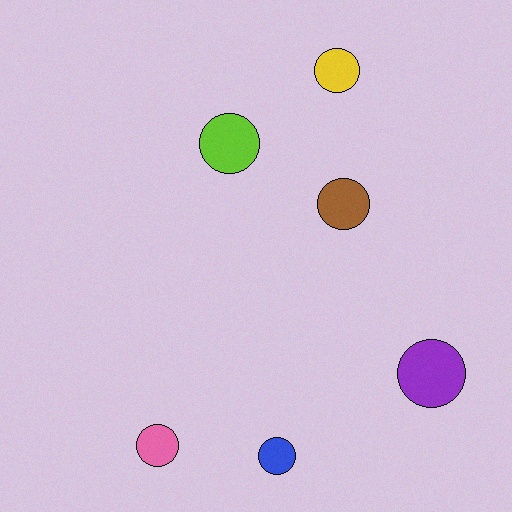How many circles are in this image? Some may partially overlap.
There are 6 circles.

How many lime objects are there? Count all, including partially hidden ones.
There is 1 lime object.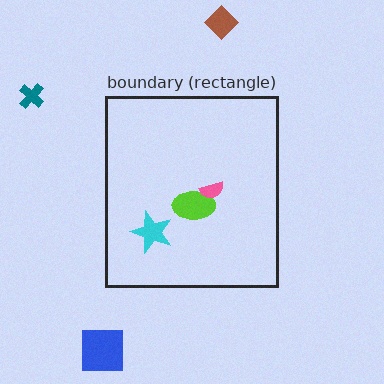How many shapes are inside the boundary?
3 inside, 3 outside.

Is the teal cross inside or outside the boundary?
Outside.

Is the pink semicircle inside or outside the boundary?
Inside.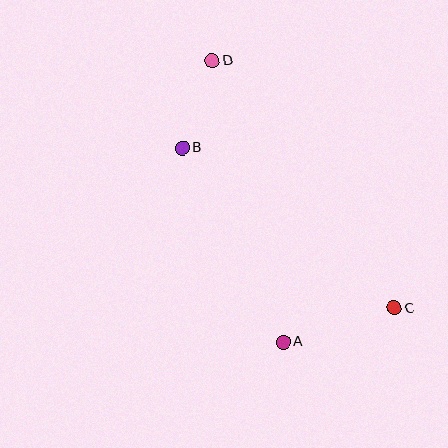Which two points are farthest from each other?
Points C and D are farthest from each other.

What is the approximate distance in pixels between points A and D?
The distance between A and D is approximately 290 pixels.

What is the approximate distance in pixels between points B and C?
The distance between B and C is approximately 266 pixels.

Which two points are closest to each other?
Points B and D are closest to each other.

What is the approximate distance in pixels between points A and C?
The distance between A and C is approximately 116 pixels.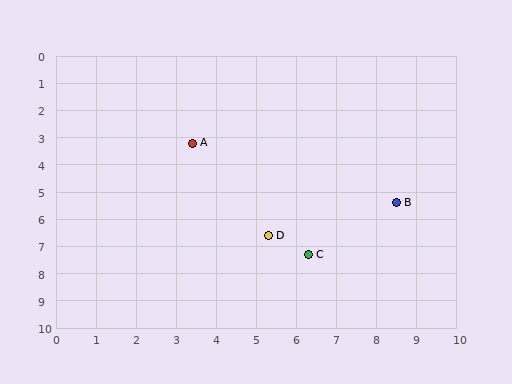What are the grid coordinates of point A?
Point A is at approximately (3.4, 3.2).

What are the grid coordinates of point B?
Point B is at approximately (8.5, 5.4).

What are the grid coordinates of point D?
Point D is at approximately (5.3, 6.6).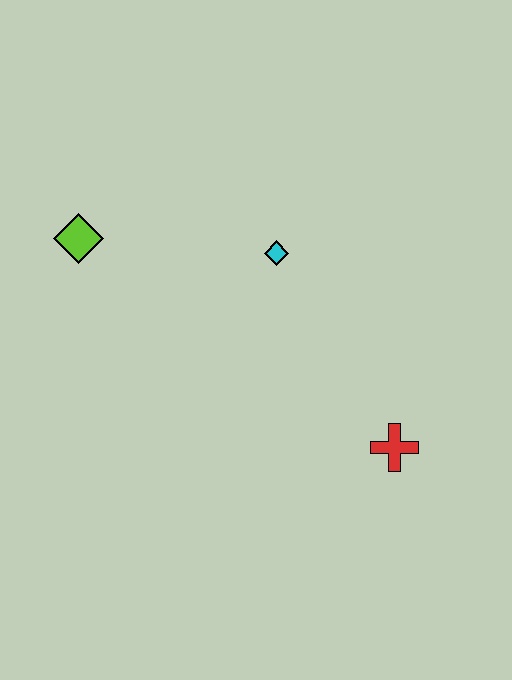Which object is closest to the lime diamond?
The cyan diamond is closest to the lime diamond.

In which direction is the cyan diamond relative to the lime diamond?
The cyan diamond is to the right of the lime diamond.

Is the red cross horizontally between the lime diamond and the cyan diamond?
No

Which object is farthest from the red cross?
The lime diamond is farthest from the red cross.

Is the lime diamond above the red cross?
Yes